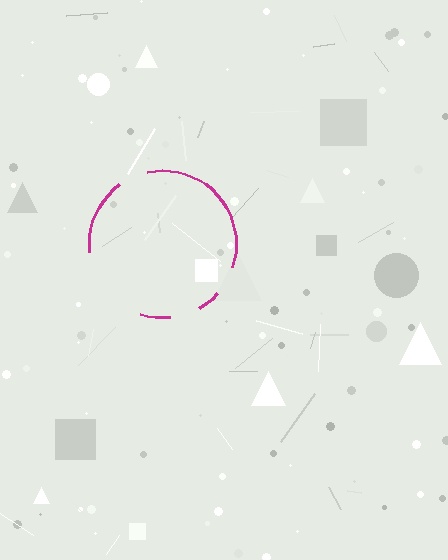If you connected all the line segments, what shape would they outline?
They would outline a circle.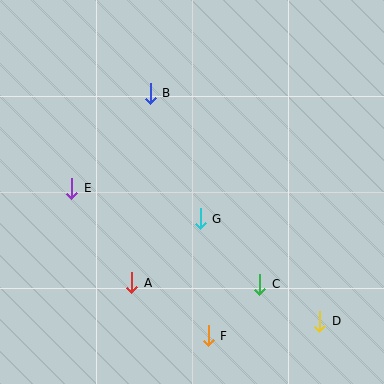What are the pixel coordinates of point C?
Point C is at (260, 284).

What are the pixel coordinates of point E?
Point E is at (72, 188).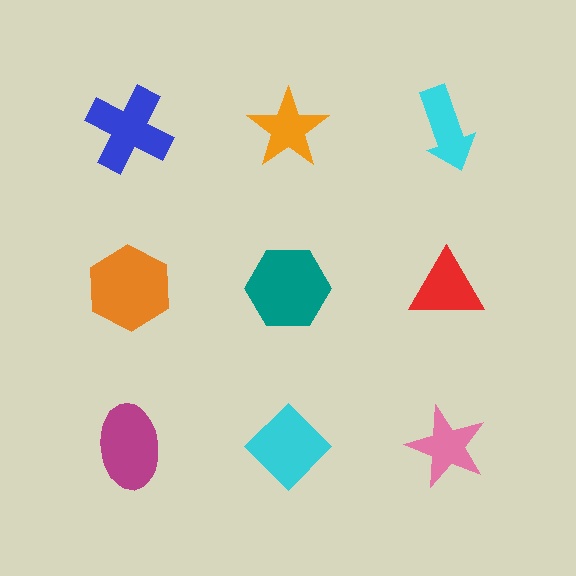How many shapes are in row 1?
3 shapes.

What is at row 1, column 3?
A cyan arrow.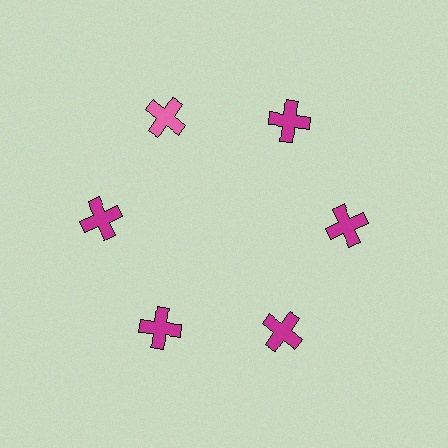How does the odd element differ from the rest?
It has a different color: pink instead of magenta.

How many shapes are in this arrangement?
There are 6 shapes arranged in a ring pattern.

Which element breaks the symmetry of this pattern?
The pink cross at roughly the 11 o'clock position breaks the symmetry. All other shapes are magenta crosses.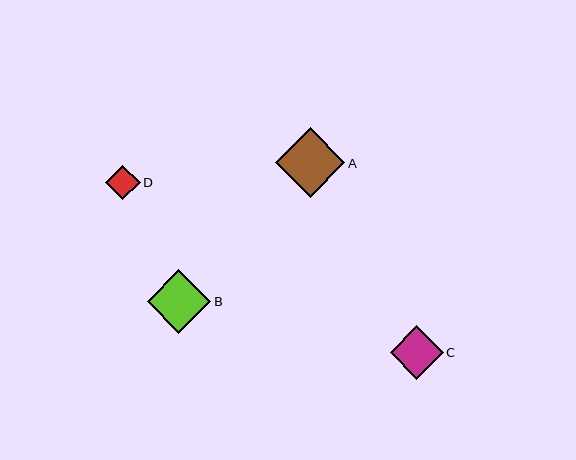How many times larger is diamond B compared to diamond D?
Diamond B is approximately 1.8 times the size of diamond D.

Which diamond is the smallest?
Diamond D is the smallest with a size of approximately 35 pixels.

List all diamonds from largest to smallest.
From largest to smallest: A, B, C, D.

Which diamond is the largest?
Diamond A is the largest with a size of approximately 69 pixels.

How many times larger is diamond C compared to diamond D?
Diamond C is approximately 1.5 times the size of diamond D.